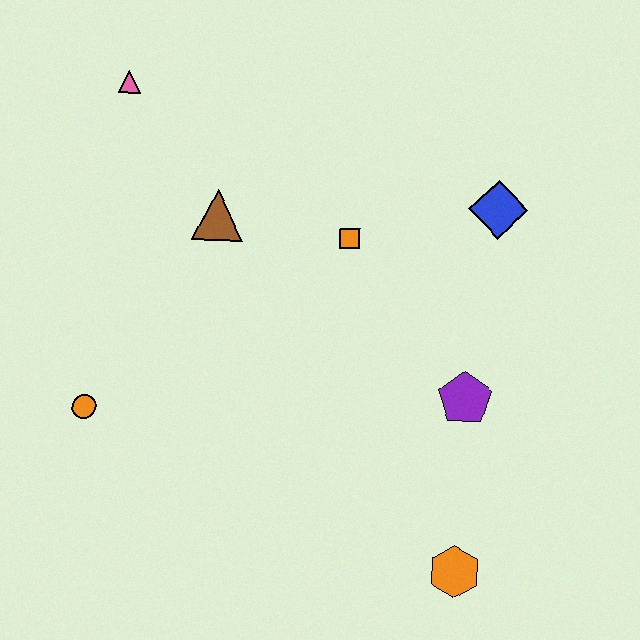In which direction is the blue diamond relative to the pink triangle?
The blue diamond is to the right of the pink triangle.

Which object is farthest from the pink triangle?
The orange hexagon is farthest from the pink triangle.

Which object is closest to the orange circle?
The brown triangle is closest to the orange circle.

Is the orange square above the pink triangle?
No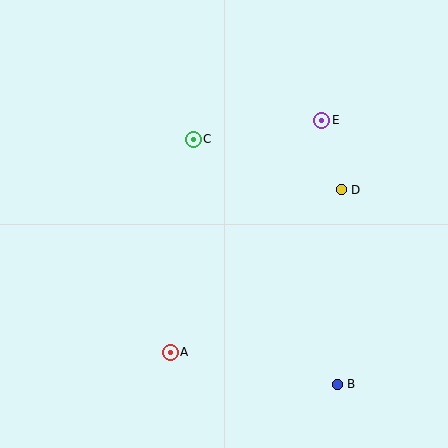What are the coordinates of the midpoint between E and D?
The midpoint between E and D is at (331, 155).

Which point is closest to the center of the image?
Point C at (193, 139) is closest to the center.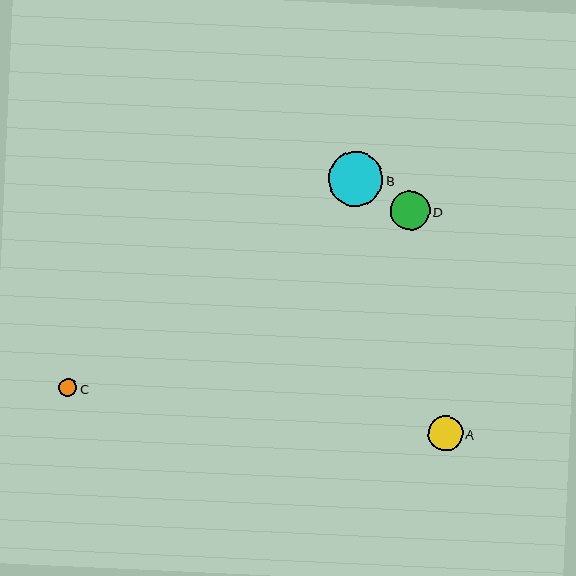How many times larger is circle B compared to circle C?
Circle B is approximately 3.0 times the size of circle C.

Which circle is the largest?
Circle B is the largest with a size of approximately 54 pixels.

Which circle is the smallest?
Circle C is the smallest with a size of approximately 18 pixels.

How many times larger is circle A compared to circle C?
Circle A is approximately 1.9 times the size of circle C.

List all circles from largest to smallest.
From largest to smallest: B, D, A, C.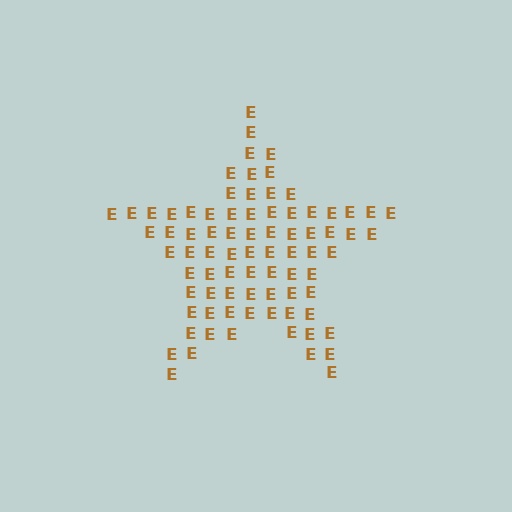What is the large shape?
The large shape is a star.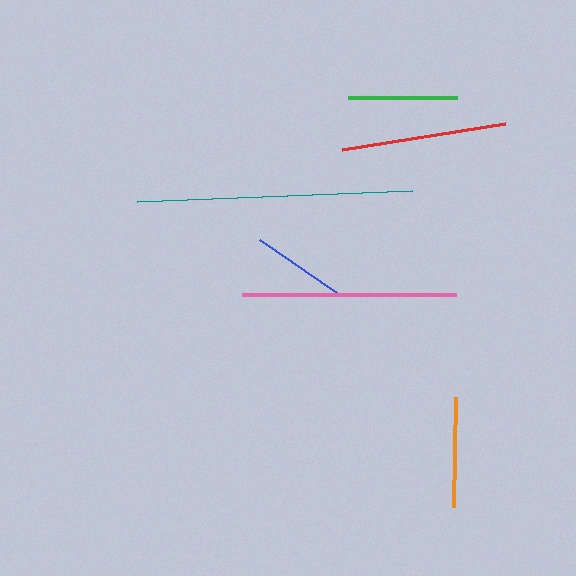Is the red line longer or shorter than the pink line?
The pink line is longer than the red line.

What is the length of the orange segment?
The orange segment is approximately 110 pixels long.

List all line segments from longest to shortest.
From longest to shortest: teal, pink, red, orange, green, blue.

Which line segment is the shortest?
The blue line is the shortest at approximately 94 pixels.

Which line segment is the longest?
The teal line is the longest at approximately 276 pixels.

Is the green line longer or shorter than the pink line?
The pink line is longer than the green line.